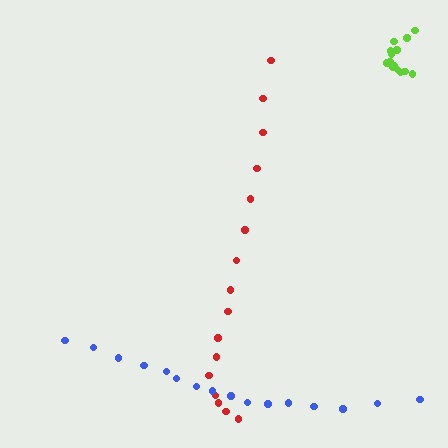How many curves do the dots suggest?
There are 3 distinct paths.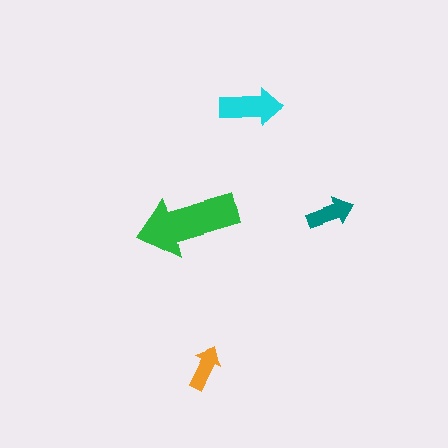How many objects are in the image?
There are 4 objects in the image.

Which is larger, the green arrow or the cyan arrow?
The green one.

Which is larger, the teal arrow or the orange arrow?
The teal one.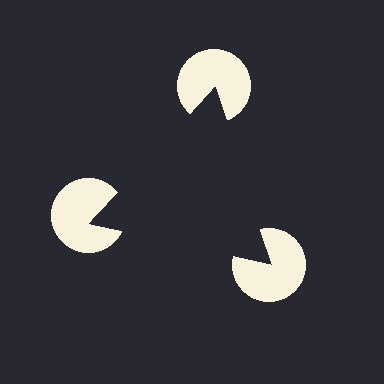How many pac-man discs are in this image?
There are 3 — one at each vertex of the illusory triangle.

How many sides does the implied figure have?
3 sides.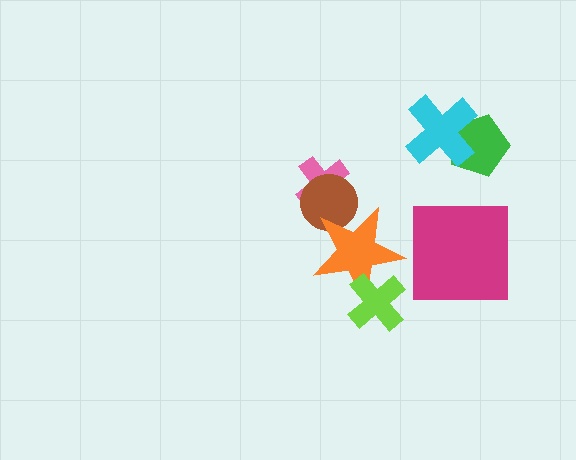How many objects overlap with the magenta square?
0 objects overlap with the magenta square.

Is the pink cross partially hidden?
Yes, it is partially covered by another shape.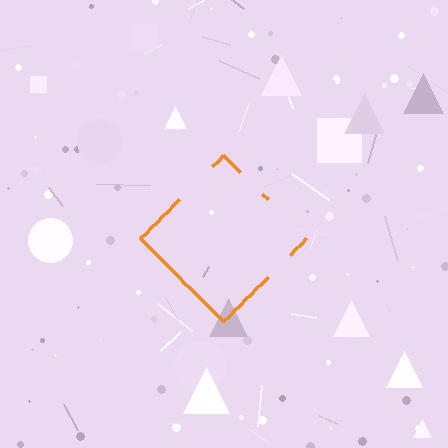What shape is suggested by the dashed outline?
The dashed outline suggests a diamond.